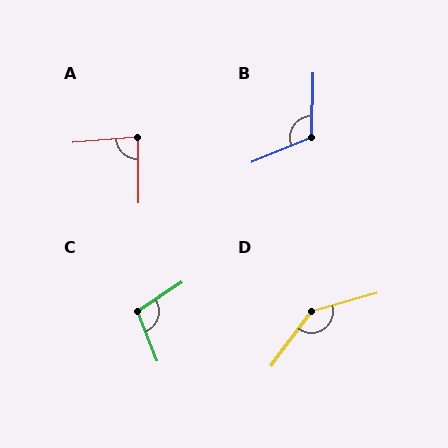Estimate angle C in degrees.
Approximately 101 degrees.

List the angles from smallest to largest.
A (86°), C (101°), B (114°), D (142°).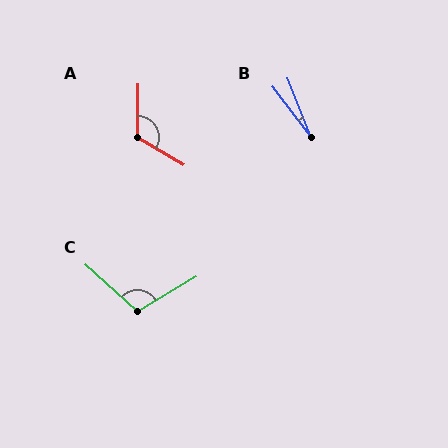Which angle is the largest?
A, at approximately 120 degrees.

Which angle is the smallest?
B, at approximately 15 degrees.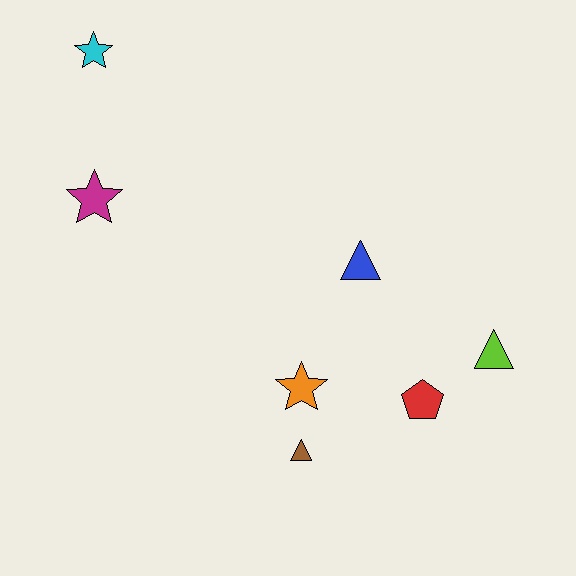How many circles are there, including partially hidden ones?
There are no circles.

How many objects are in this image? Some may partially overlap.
There are 7 objects.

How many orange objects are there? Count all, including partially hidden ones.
There is 1 orange object.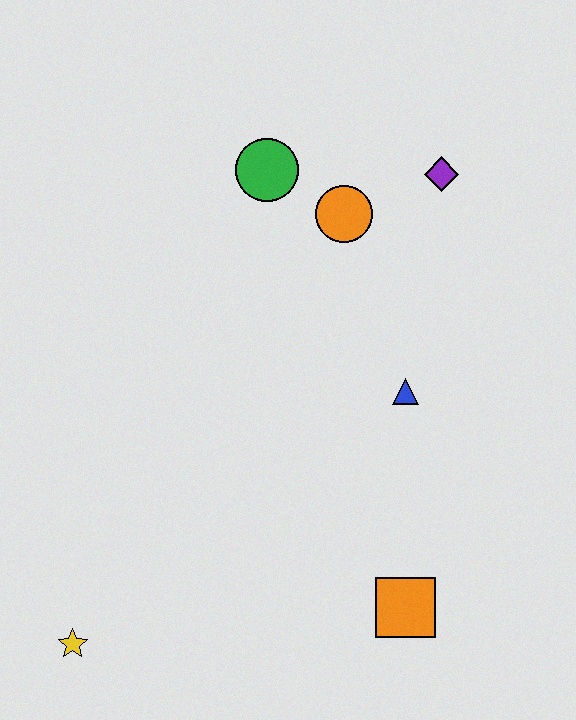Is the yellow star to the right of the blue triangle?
No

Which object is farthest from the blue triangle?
The yellow star is farthest from the blue triangle.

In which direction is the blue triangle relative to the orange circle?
The blue triangle is below the orange circle.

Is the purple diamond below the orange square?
No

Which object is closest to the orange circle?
The green circle is closest to the orange circle.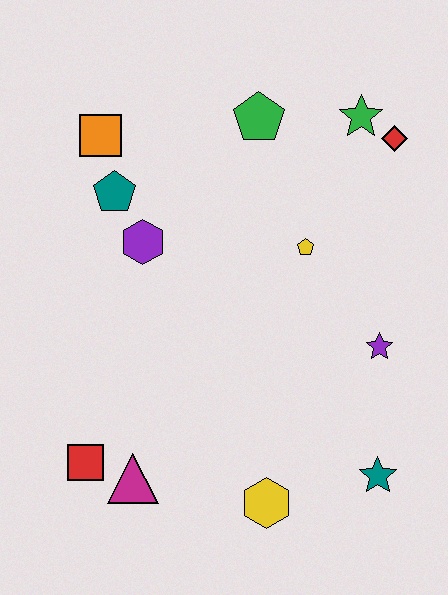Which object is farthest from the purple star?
The orange square is farthest from the purple star.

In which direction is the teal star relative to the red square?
The teal star is to the right of the red square.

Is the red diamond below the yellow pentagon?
No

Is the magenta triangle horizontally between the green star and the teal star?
No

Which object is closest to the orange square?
The teal pentagon is closest to the orange square.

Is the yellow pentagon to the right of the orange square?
Yes